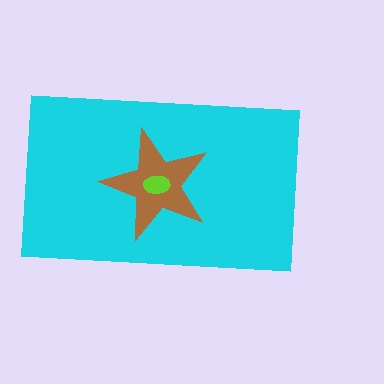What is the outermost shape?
The cyan rectangle.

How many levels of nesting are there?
3.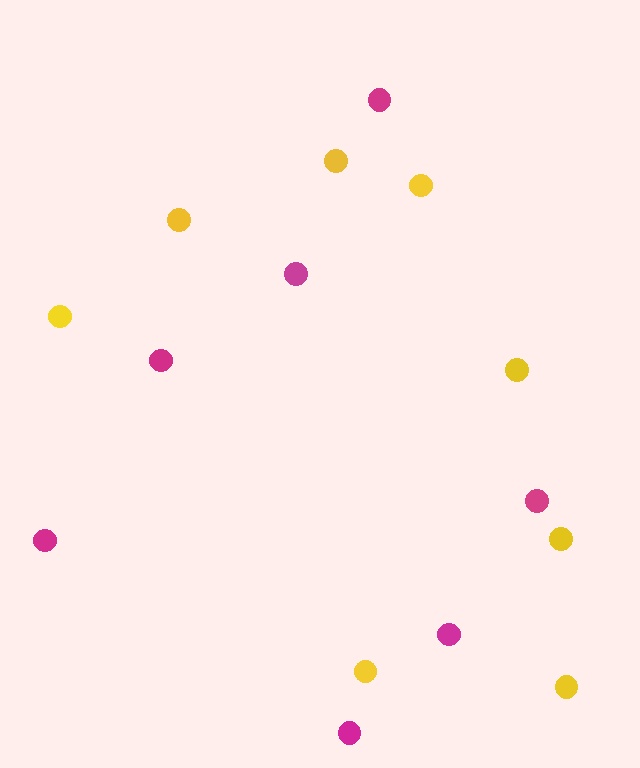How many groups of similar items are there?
There are 2 groups: one group of yellow circles (8) and one group of magenta circles (7).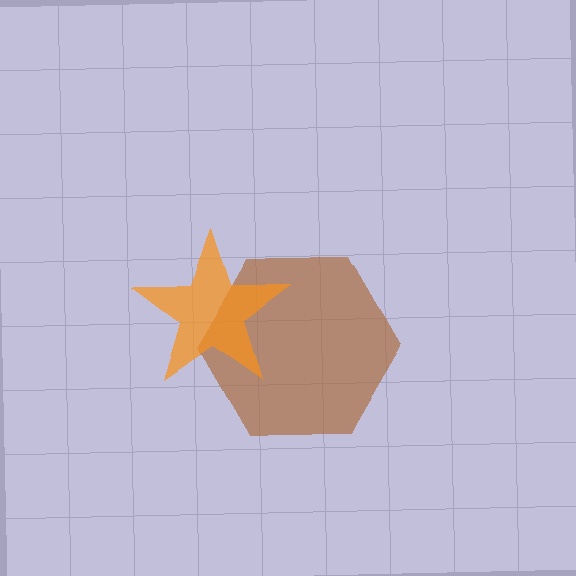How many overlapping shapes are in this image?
There are 2 overlapping shapes in the image.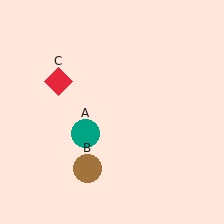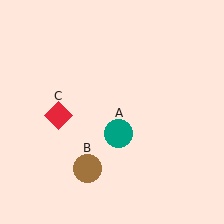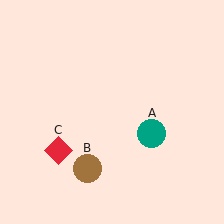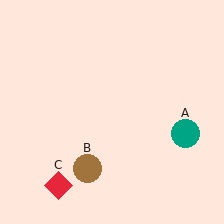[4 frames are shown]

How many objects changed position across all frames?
2 objects changed position: teal circle (object A), red diamond (object C).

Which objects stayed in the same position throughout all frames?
Brown circle (object B) remained stationary.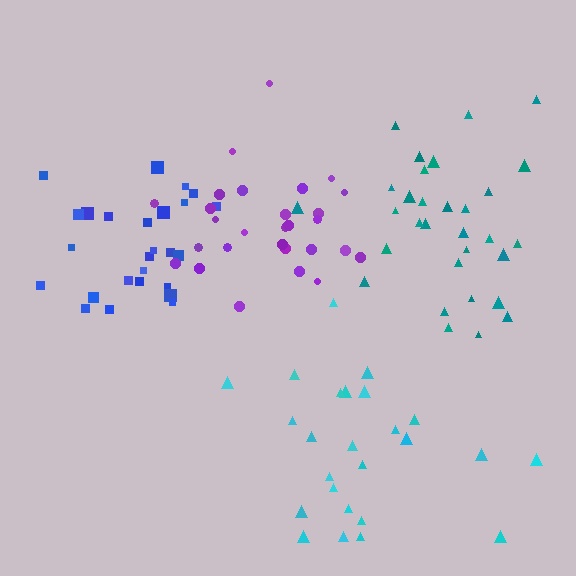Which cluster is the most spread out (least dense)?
Cyan.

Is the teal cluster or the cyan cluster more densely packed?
Teal.